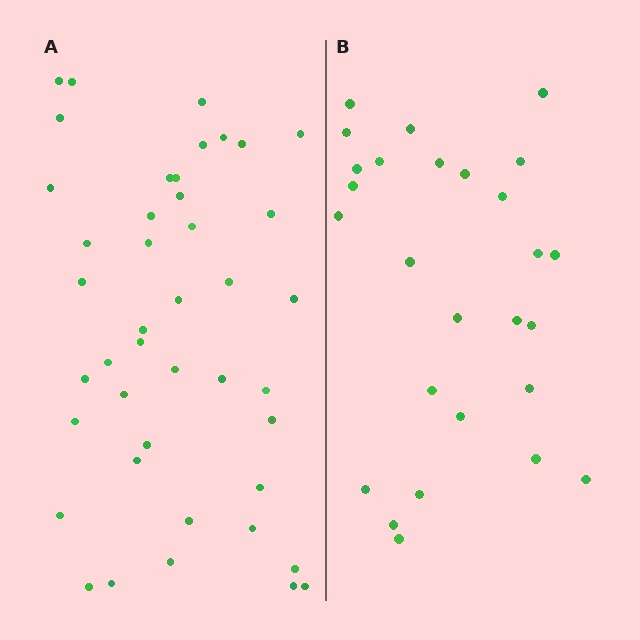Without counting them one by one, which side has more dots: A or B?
Region A (the left region) has more dots.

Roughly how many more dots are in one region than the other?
Region A has approximately 15 more dots than region B.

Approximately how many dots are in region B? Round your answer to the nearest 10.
About 30 dots. (The exact count is 27, which rounds to 30.)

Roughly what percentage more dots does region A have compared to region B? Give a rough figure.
About 60% more.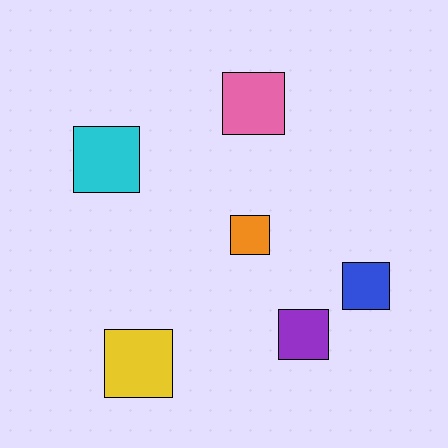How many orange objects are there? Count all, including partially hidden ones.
There is 1 orange object.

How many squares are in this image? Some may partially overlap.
There are 6 squares.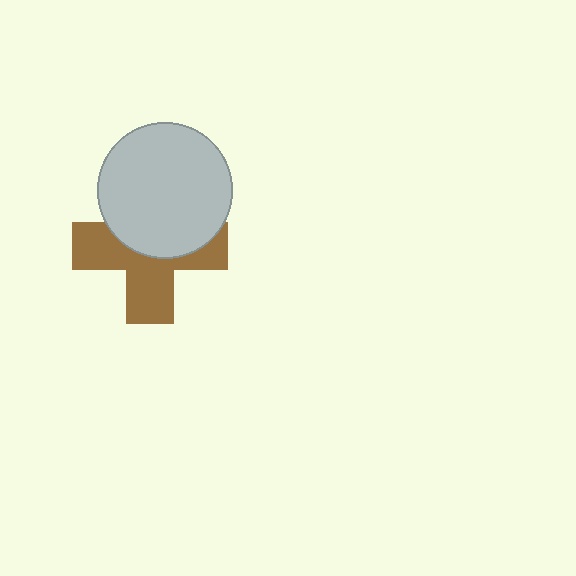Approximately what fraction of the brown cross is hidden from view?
Roughly 46% of the brown cross is hidden behind the light gray circle.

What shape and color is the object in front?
The object in front is a light gray circle.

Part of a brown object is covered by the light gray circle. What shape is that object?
It is a cross.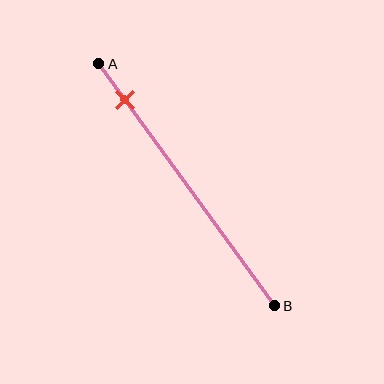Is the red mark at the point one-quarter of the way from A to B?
No, the mark is at about 15% from A, not at the 25% one-quarter point.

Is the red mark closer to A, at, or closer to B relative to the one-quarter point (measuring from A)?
The red mark is closer to point A than the one-quarter point of segment AB.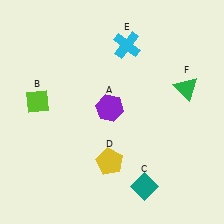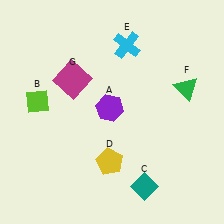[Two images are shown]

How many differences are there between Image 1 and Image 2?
There is 1 difference between the two images.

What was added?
A magenta square (G) was added in Image 2.